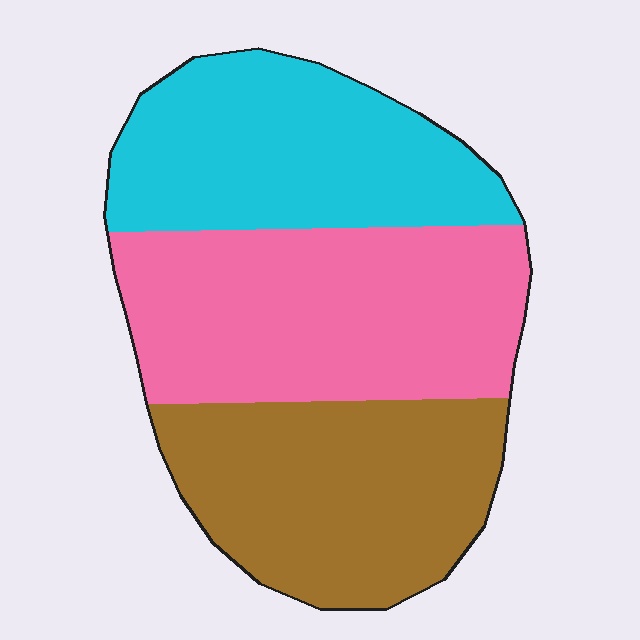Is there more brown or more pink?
Pink.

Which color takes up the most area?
Pink, at roughly 40%.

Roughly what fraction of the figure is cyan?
Cyan takes up between a sixth and a third of the figure.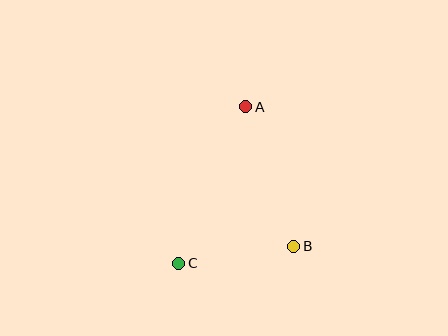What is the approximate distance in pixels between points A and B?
The distance between A and B is approximately 147 pixels.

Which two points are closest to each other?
Points B and C are closest to each other.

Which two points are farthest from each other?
Points A and C are farthest from each other.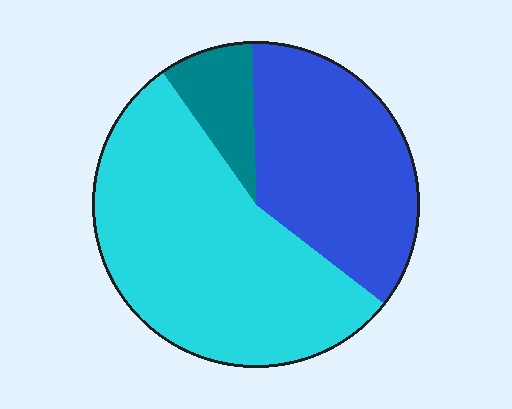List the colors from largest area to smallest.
From largest to smallest: cyan, blue, teal.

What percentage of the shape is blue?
Blue covers about 35% of the shape.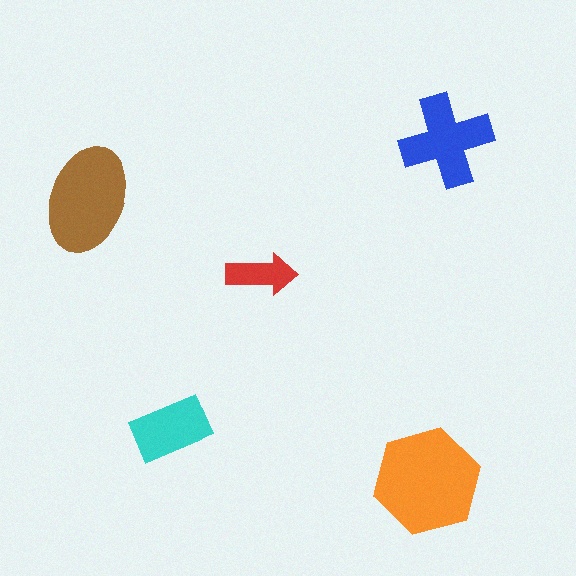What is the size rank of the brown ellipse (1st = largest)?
2nd.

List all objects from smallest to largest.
The red arrow, the cyan rectangle, the blue cross, the brown ellipse, the orange hexagon.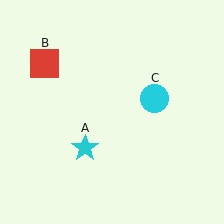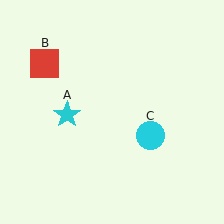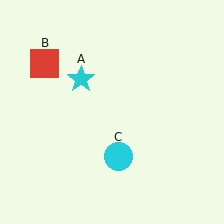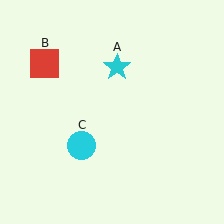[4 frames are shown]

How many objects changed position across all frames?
2 objects changed position: cyan star (object A), cyan circle (object C).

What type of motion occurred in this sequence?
The cyan star (object A), cyan circle (object C) rotated clockwise around the center of the scene.